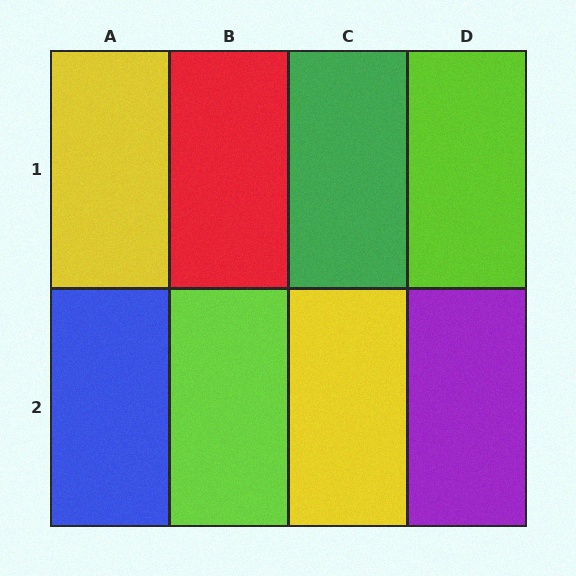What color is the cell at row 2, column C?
Yellow.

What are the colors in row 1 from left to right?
Yellow, red, green, lime.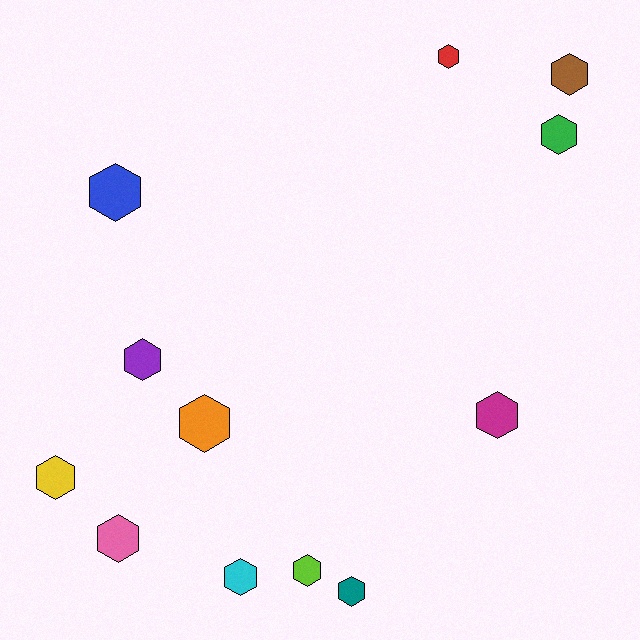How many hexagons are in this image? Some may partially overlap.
There are 12 hexagons.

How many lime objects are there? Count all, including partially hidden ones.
There is 1 lime object.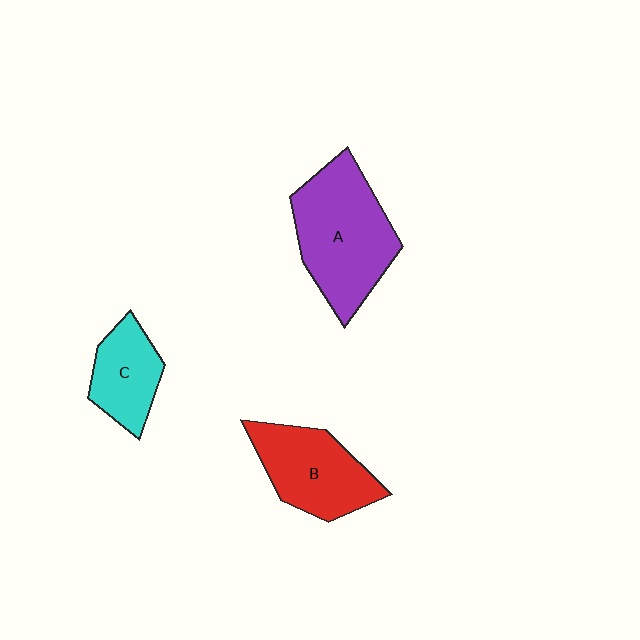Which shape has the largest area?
Shape A (purple).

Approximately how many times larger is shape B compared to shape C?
Approximately 1.4 times.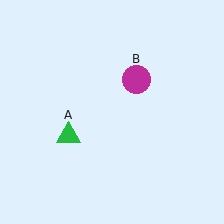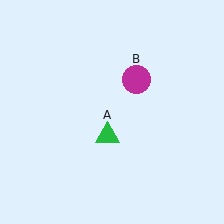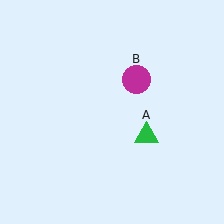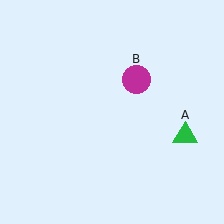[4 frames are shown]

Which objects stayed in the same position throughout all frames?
Magenta circle (object B) remained stationary.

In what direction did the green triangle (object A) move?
The green triangle (object A) moved right.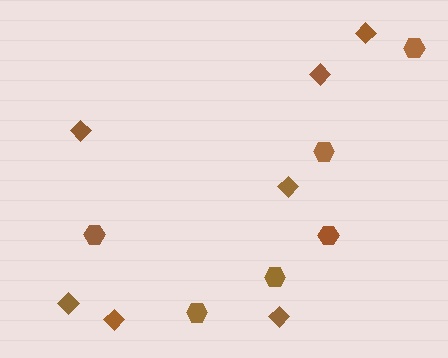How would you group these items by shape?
There are 2 groups: one group of diamonds (7) and one group of hexagons (6).